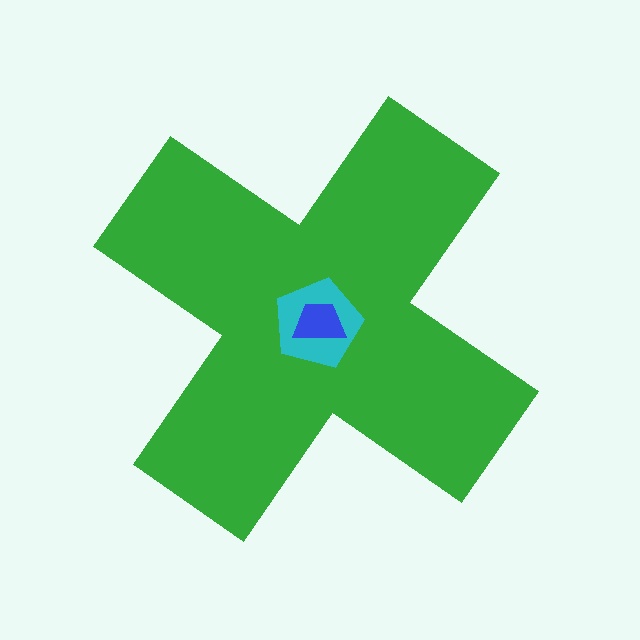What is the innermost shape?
The blue trapezoid.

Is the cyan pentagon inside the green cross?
Yes.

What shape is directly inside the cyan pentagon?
The blue trapezoid.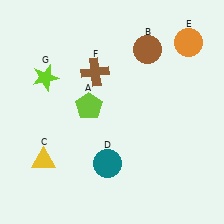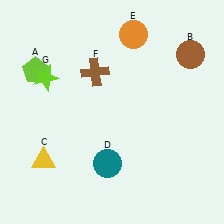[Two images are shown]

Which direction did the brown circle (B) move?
The brown circle (B) moved right.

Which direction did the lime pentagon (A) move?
The lime pentagon (A) moved left.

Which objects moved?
The objects that moved are: the lime pentagon (A), the brown circle (B), the orange circle (E).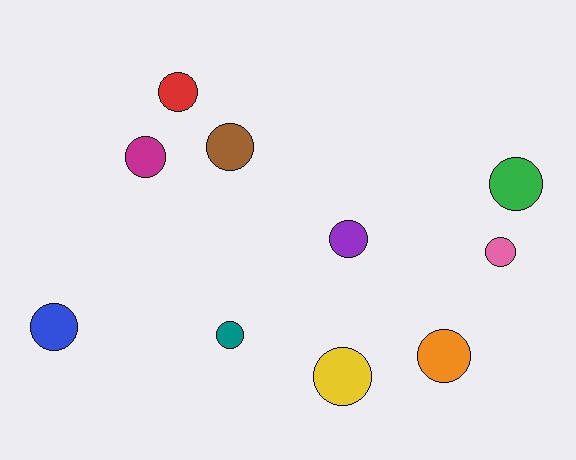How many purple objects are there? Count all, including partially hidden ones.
There is 1 purple object.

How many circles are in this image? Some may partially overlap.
There are 10 circles.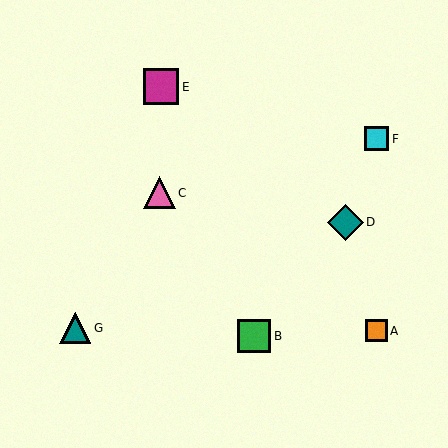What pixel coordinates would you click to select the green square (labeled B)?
Click at (254, 336) to select the green square B.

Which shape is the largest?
The teal diamond (labeled D) is the largest.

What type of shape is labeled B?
Shape B is a green square.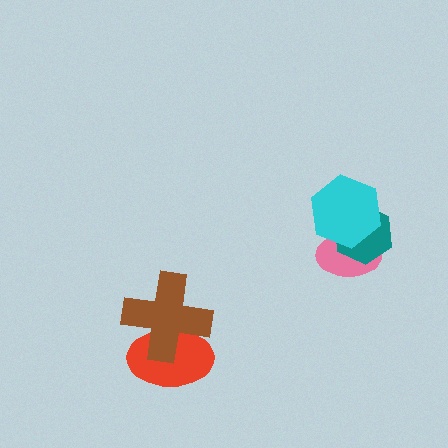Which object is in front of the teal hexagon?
The cyan hexagon is in front of the teal hexagon.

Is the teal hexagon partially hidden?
Yes, it is partially covered by another shape.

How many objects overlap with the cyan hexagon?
2 objects overlap with the cyan hexagon.